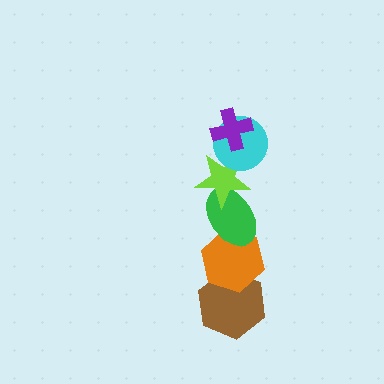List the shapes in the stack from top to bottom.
From top to bottom: the purple cross, the cyan circle, the lime star, the green ellipse, the orange hexagon, the brown hexagon.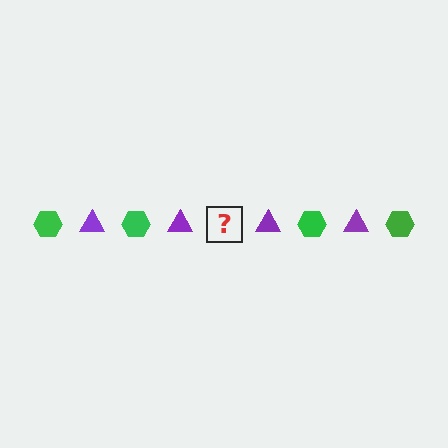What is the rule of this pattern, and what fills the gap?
The rule is that the pattern alternates between green hexagon and purple triangle. The gap should be filled with a green hexagon.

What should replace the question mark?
The question mark should be replaced with a green hexagon.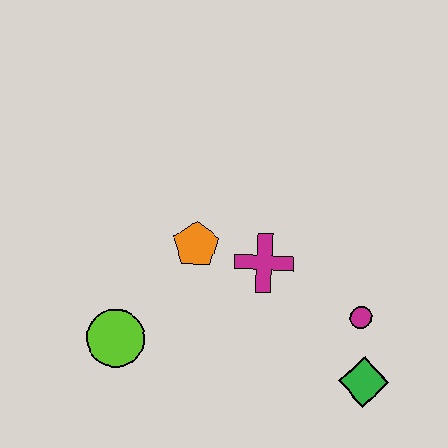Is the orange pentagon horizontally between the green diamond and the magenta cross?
No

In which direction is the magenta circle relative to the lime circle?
The magenta circle is to the right of the lime circle.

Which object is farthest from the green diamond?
The lime circle is farthest from the green diamond.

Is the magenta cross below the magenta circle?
No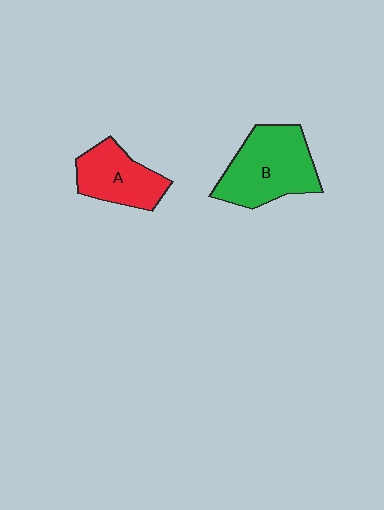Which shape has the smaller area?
Shape A (red).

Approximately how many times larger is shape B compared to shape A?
Approximately 1.4 times.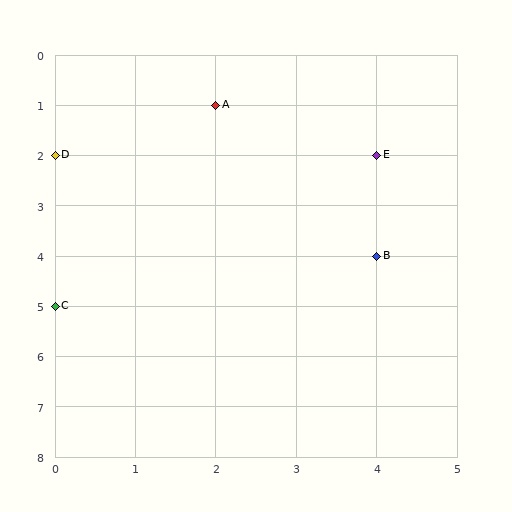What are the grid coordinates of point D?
Point D is at grid coordinates (0, 2).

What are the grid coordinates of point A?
Point A is at grid coordinates (2, 1).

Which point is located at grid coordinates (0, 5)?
Point C is at (0, 5).